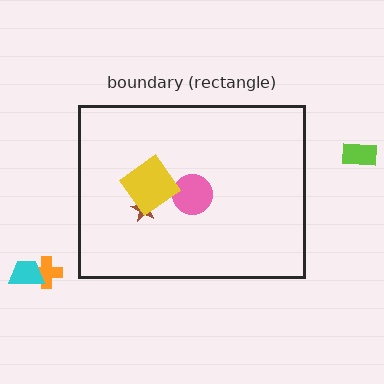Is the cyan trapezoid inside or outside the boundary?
Outside.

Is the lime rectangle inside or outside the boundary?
Outside.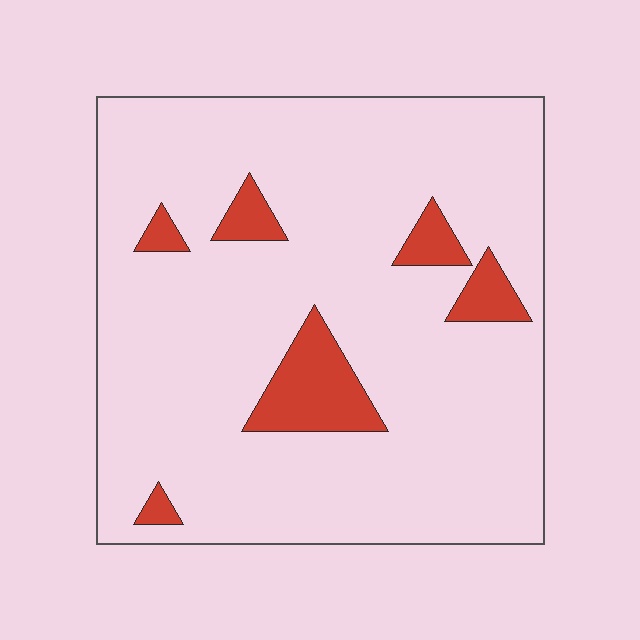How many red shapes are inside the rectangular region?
6.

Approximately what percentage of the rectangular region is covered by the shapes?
Approximately 10%.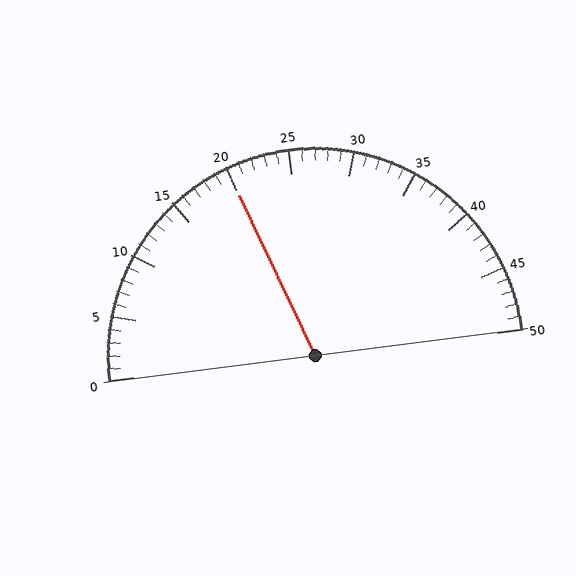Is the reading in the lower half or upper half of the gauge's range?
The reading is in the lower half of the range (0 to 50).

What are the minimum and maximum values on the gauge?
The gauge ranges from 0 to 50.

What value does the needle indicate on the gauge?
The needle indicates approximately 20.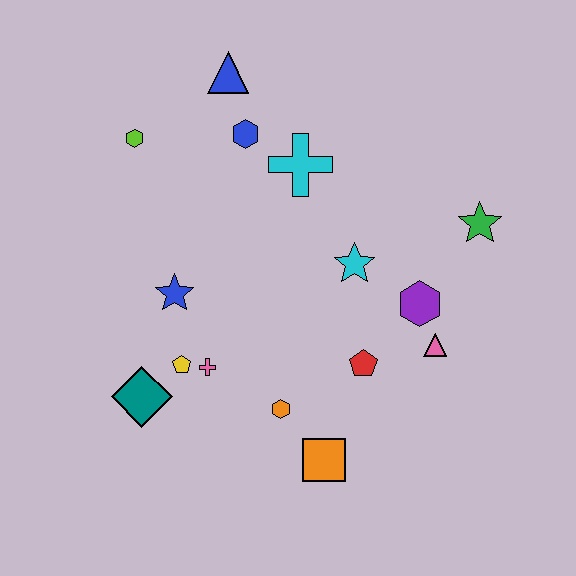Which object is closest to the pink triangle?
The purple hexagon is closest to the pink triangle.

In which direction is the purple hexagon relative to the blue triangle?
The purple hexagon is below the blue triangle.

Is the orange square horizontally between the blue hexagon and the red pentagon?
Yes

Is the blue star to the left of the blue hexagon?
Yes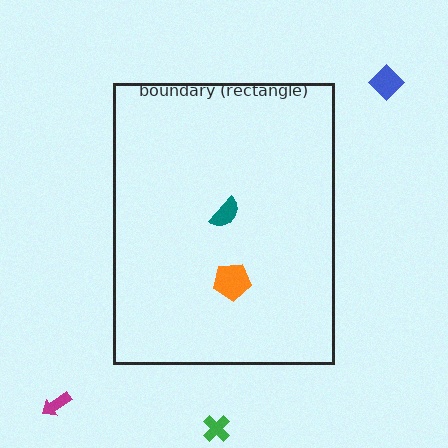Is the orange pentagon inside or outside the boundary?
Inside.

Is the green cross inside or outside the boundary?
Outside.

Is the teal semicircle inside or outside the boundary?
Inside.